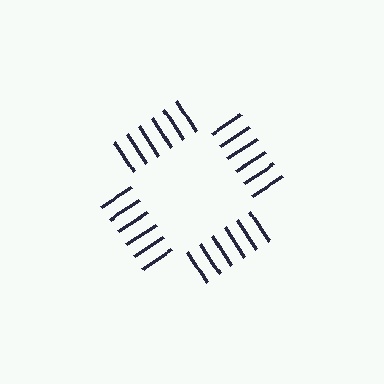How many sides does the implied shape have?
4 sides — the line-ends trace a square.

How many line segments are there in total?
24 — 6 along each of the 4 edges.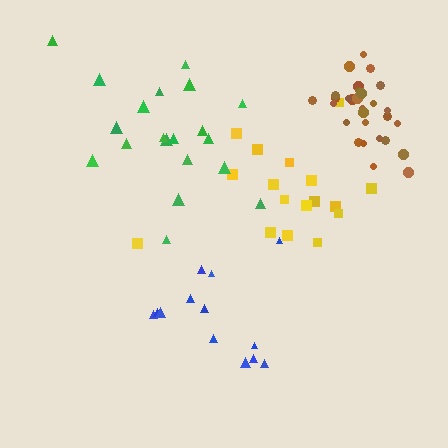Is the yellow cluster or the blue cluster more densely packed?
Yellow.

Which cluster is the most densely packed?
Brown.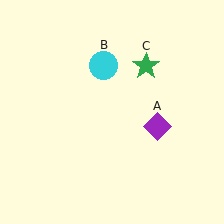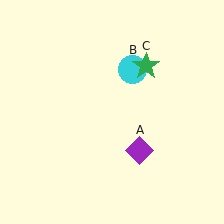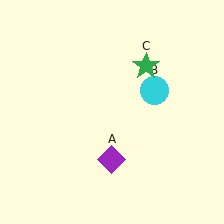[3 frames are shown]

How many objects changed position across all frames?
2 objects changed position: purple diamond (object A), cyan circle (object B).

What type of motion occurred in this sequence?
The purple diamond (object A), cyan circle (object B) rotated clockwise around the center of the scene.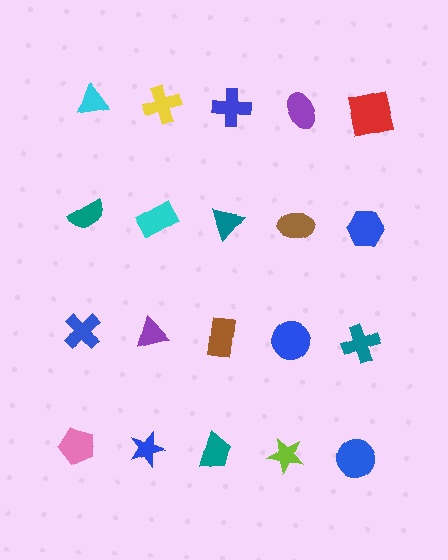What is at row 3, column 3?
A brown rectangle.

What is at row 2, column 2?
A cyan rectangle.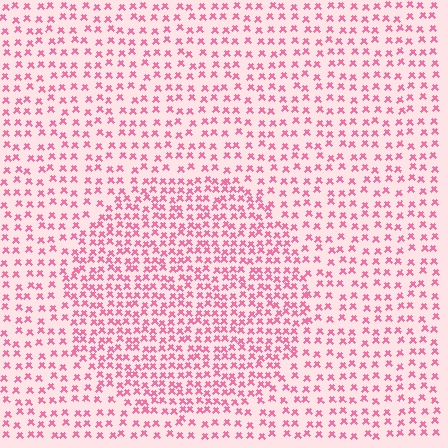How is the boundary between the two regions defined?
The boundary is defined by a change in element density (approximately 1.7x ratio). All elements are the same color, size, and shape.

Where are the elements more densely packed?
The elements are more densely packed inside the circle boundary.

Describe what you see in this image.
The image contains small pink elements arranged at two different densities. A circle-shaped region is visible where the elements are more densely packed than the surrounding area.